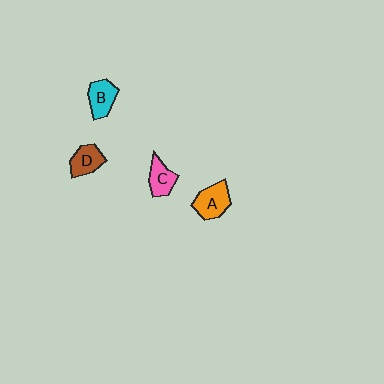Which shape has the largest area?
Shape A (orange).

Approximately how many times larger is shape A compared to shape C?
Approximately 1.3 times.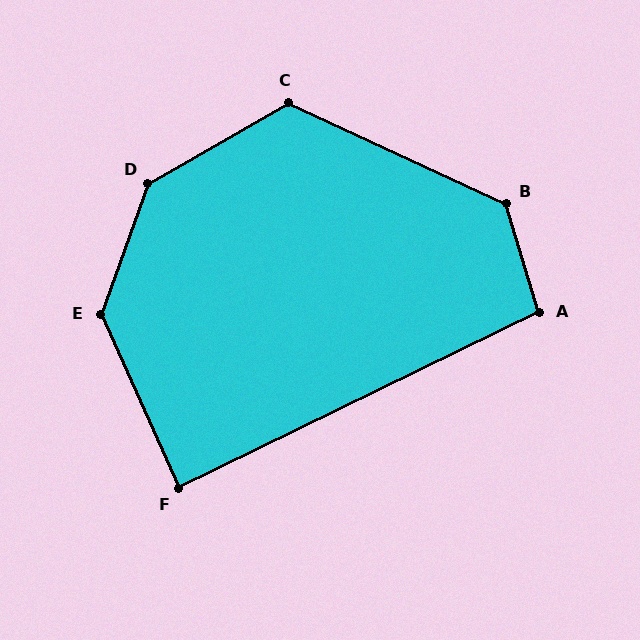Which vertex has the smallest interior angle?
F, at approximately 88 degrees.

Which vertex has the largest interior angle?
D, at approximately 140 degrees.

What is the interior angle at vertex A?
Approximately 99 degrees (obtuse).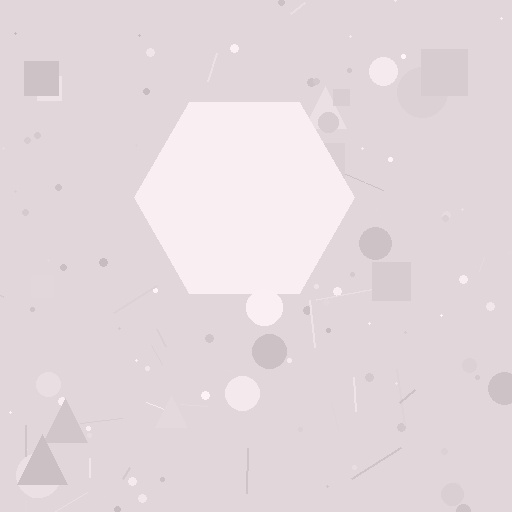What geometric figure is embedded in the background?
A hexagon is embedded in the background.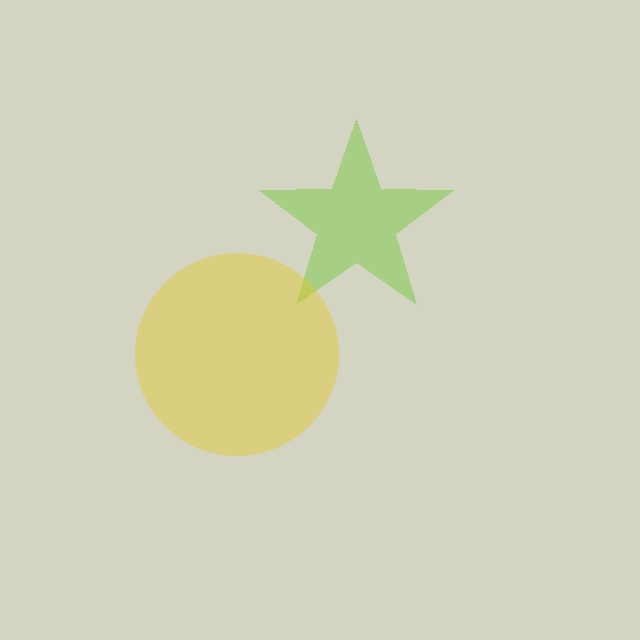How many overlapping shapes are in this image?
There are 2 overlapping shapes in the image.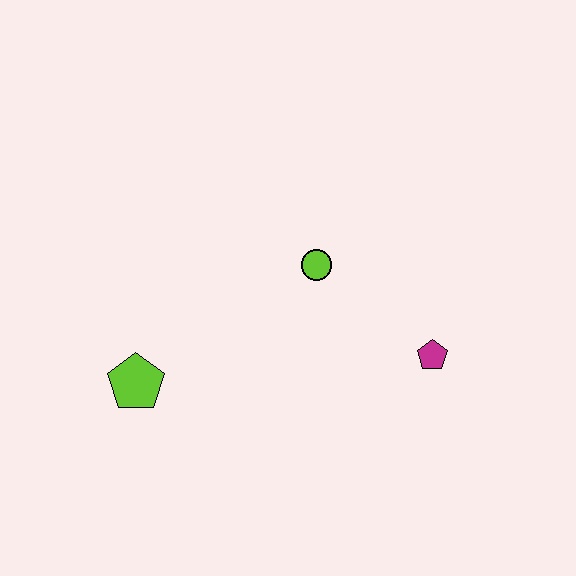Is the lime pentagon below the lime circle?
Yes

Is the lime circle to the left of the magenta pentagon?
Yes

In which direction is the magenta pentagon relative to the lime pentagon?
The magenta pentagon is to the right of the lime pentagon.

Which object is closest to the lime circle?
The magenta pentagon is closest to the lime circle.